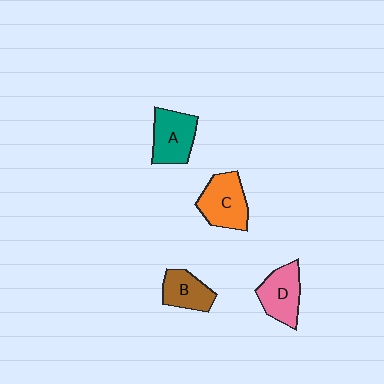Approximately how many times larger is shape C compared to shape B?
Approximately 1.3 times.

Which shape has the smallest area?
Shape B (brown).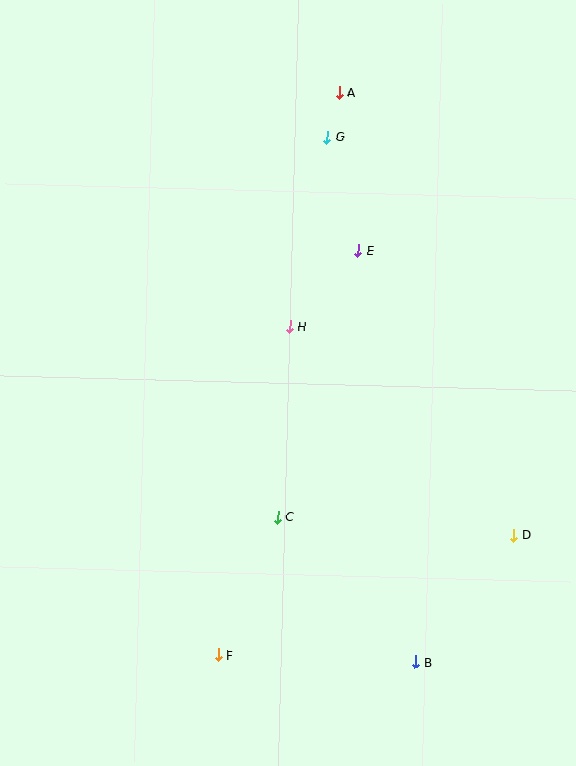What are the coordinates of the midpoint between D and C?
The midpoint between D and C is at (396, 526).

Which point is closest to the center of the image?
Point H at (290, 327) is closest to the center.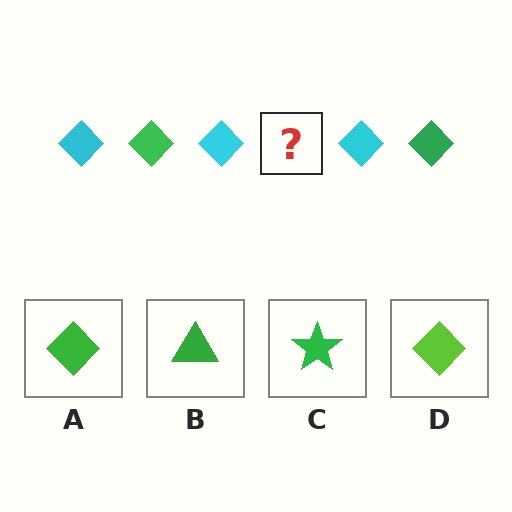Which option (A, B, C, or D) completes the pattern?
A.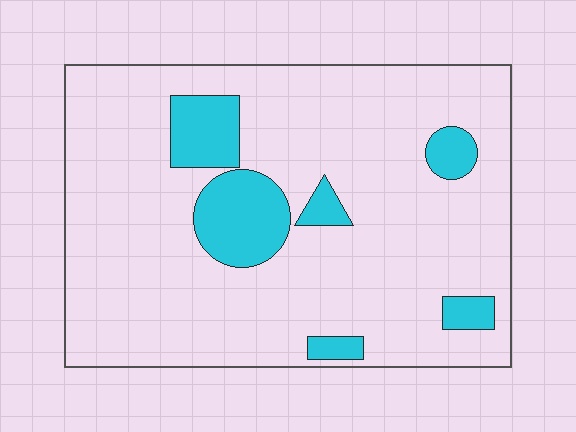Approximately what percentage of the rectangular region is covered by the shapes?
Approximately 15%.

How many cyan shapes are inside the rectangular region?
6.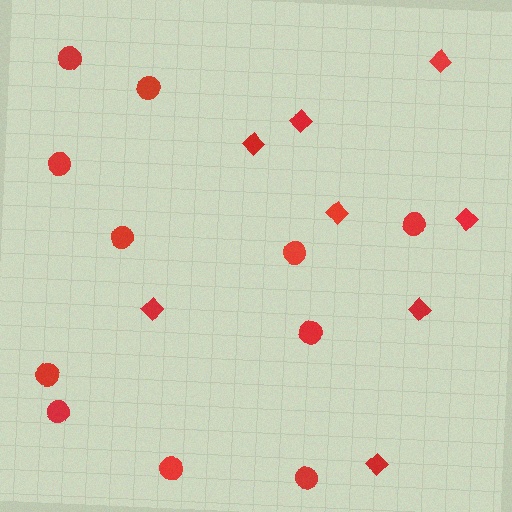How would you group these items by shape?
There are 2 groups: one group of diamonds (8) and one group of circles (11).